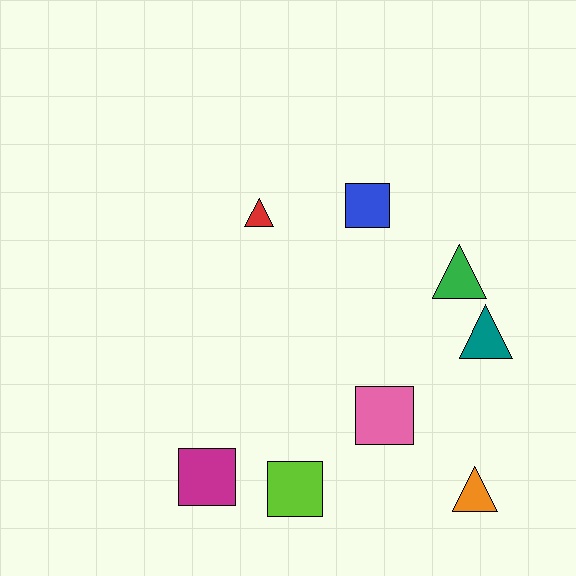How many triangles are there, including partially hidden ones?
There are 4 triangles.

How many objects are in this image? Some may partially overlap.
There are 8 objects.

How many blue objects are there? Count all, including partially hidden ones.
There is 1 blue object.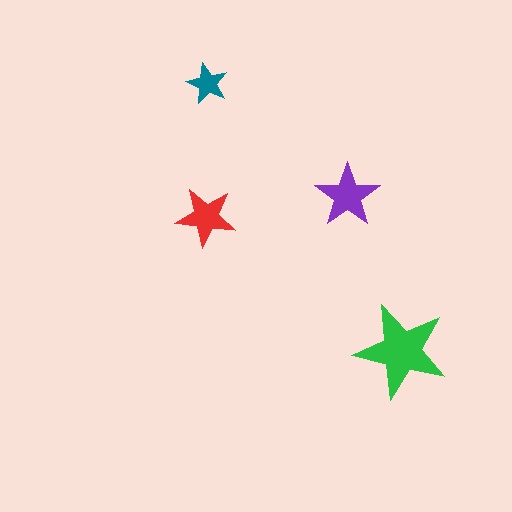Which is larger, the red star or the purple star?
The purple one.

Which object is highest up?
The teal star is topmost.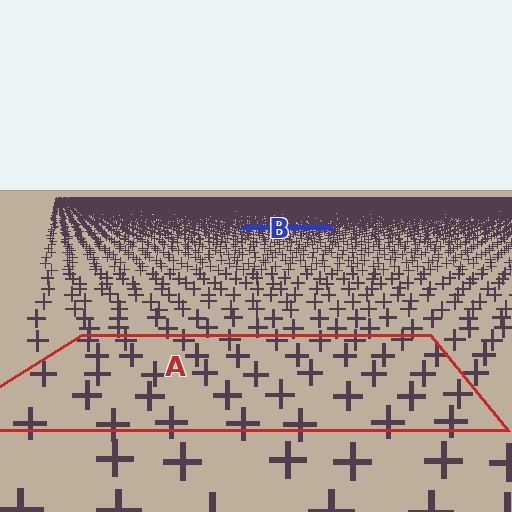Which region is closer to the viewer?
Region A is closer. The texture elements there are larger and more spread out.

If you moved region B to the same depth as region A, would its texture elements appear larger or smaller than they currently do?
They would appear larger. At a closer depth, the same texture elements are projected at a bigger on-screen size.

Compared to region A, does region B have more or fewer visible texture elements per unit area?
Region B has more texture elements per unit area — they are packed more densely because it is farther away.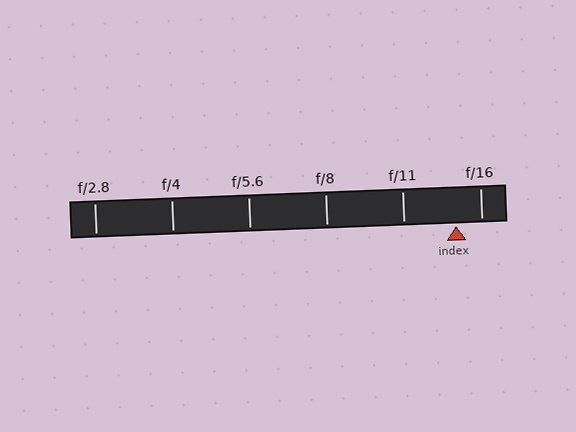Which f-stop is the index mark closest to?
The index mark is closest to f/16.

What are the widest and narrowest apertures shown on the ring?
The widest aperture shown is f/2.8 and the narrowest is f/16.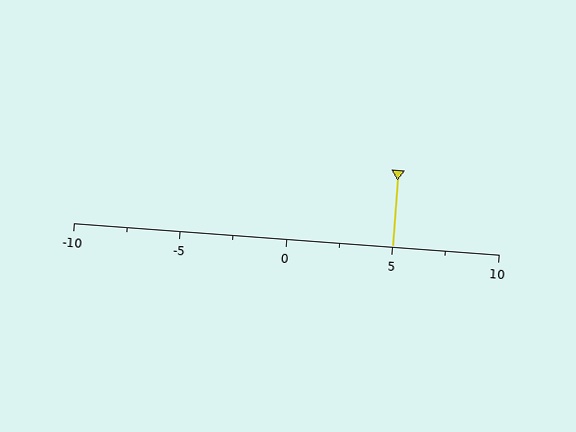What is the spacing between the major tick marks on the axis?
The major ticks are spaced 5 apart.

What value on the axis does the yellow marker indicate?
The marker indicates approximately 5.